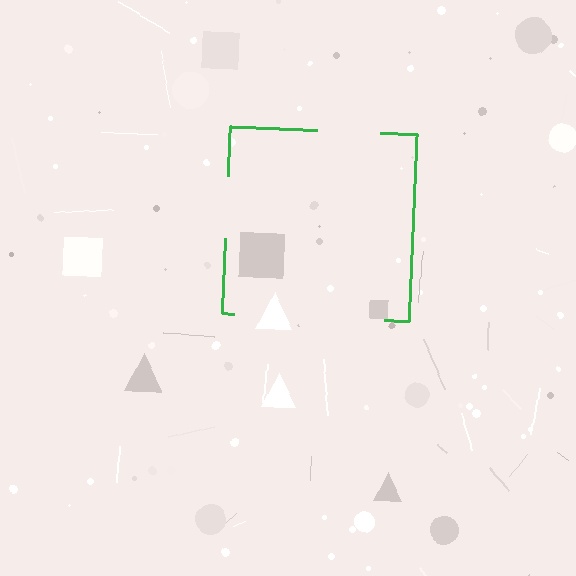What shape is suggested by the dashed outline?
The dashed outline suggests a square.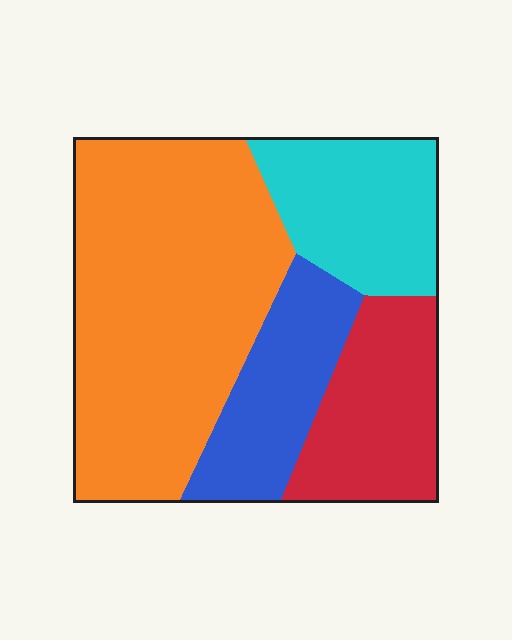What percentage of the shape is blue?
Blue covers around 15% of the shape.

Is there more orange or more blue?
Orange.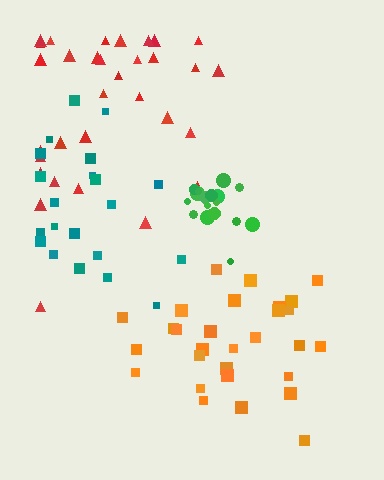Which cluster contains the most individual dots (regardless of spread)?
Red (34).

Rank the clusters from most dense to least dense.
green, orange, teal, red.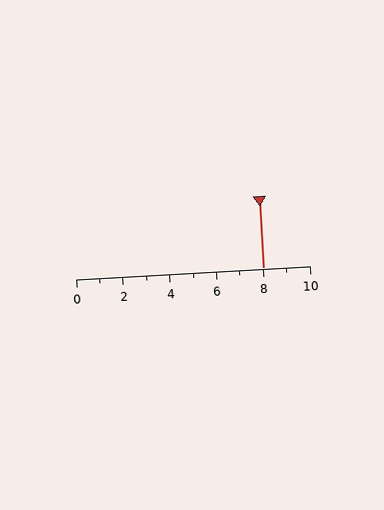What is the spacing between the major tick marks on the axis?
The major ticks are spaced 2 apart.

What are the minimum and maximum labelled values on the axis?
The axis runs from 0 to 10.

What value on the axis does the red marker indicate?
The marker indicates approximately 8.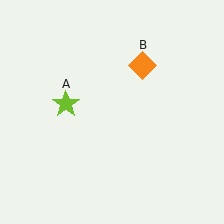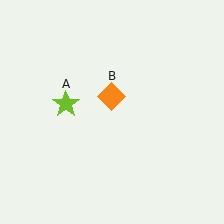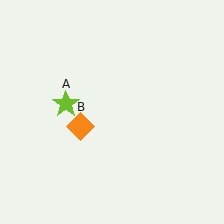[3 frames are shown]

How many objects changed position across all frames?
1 object changed position: orange diamond (object B).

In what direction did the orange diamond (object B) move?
The orange diamond (object B) moved down and to the left.